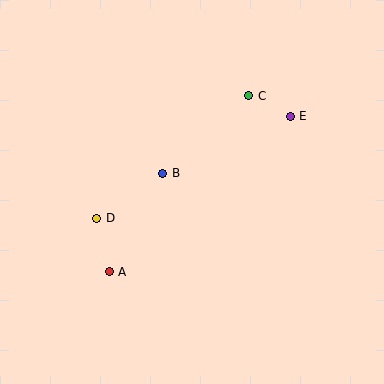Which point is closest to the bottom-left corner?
Point A is closest to the bottom-left corner.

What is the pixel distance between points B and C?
The distance between B and C is 116 pixels.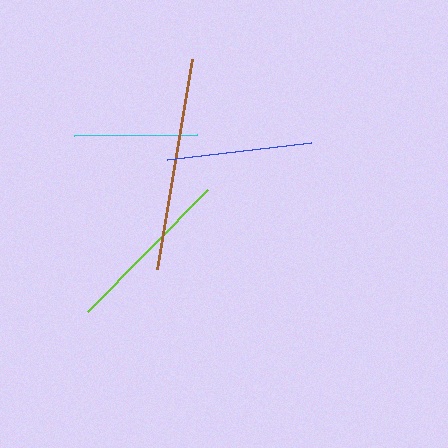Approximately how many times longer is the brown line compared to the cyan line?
The brown line is approximately 1.7 times the length of the cyan line.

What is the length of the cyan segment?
The cyan segment is approximately 123 pixels long.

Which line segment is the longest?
The brown line is the longest at approximately 212 pixels.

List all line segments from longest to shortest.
From longest to shortest: brown, lime, blue, cyan.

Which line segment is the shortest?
The cyan line is the shortest at approximately 123 pixels.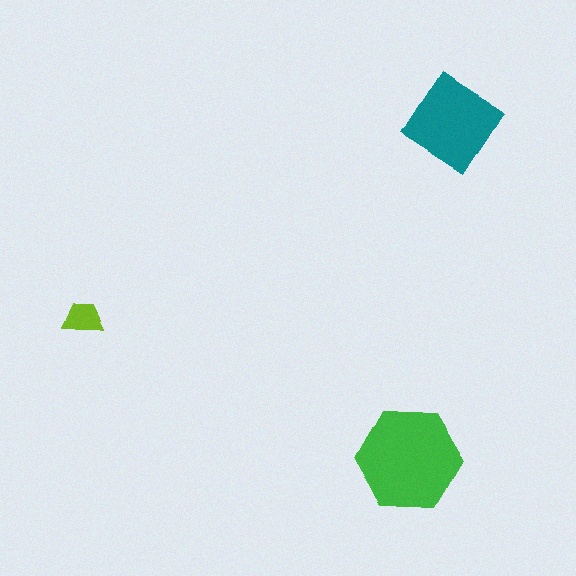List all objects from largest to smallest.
The green hexagon, the teal diamond, the lime trapezoid.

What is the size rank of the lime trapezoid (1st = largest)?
3rd.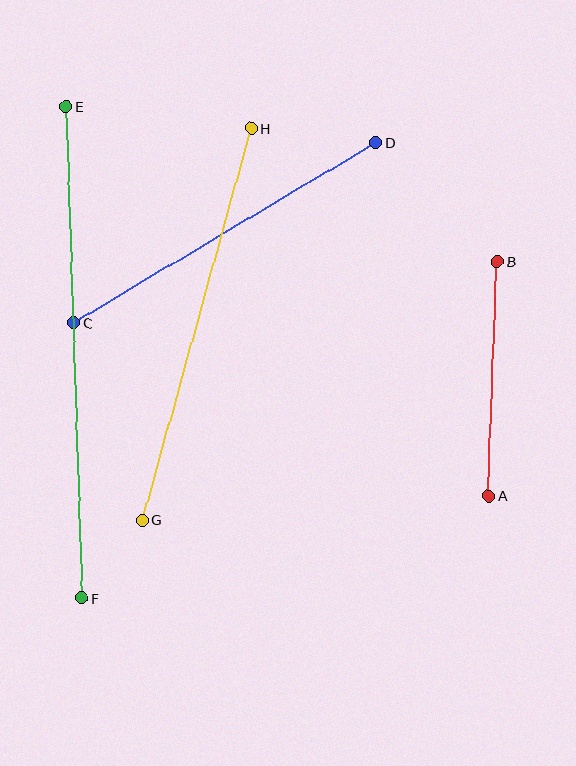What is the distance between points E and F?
The distance is approximately 492 pixels.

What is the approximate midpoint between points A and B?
The midpoint is at approximately (493, 379) pixels.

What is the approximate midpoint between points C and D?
The midpoint is at approximately (225, 233) pixels.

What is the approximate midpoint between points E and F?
The midpoint is at approximately (74, 353) pixels.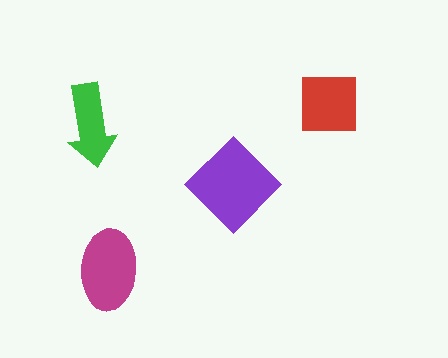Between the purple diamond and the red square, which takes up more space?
The purple diamond.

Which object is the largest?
The purple diamond.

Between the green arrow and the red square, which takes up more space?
The red square.